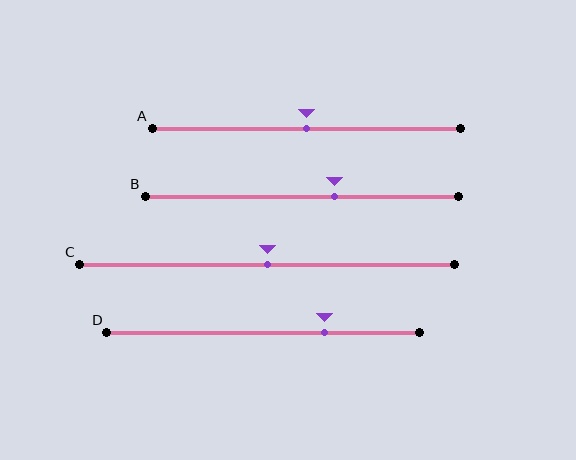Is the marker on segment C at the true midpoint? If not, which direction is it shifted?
Yes, the marker on segment C is at the true midpoint.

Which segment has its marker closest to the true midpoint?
Segment A has its marker closest to the true midpoint.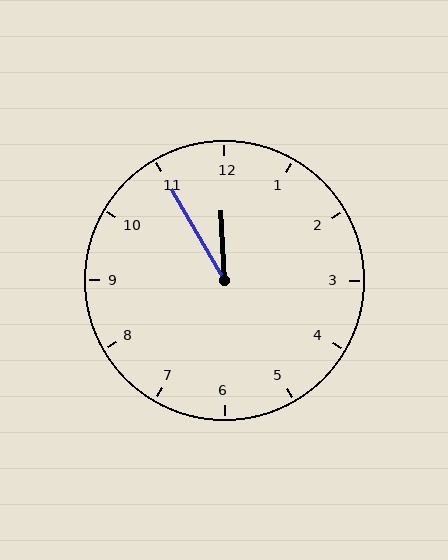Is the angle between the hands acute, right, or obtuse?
It is acute.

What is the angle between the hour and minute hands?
Approximately 28 degrees.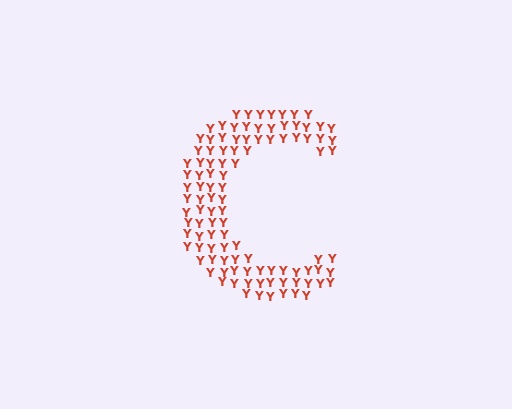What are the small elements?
The small elements are letter Y's.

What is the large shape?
The large shape is the letter C.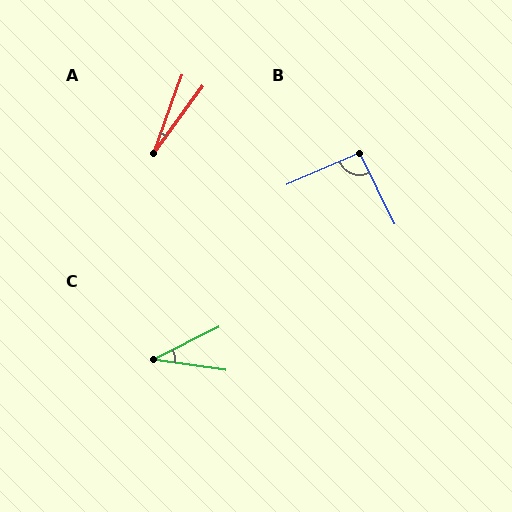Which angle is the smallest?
A, at approximately 16 degrees.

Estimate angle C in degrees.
Approximately 35 degrees.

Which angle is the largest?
B, at approximately 92 degrees.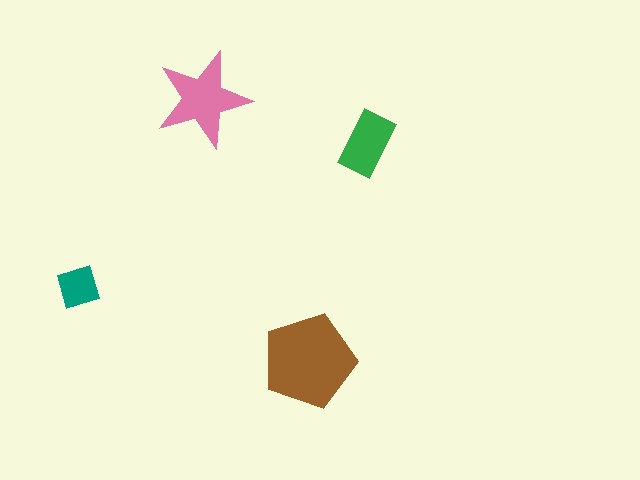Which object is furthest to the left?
The teal square is leftmost.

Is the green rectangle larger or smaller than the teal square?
Larger.